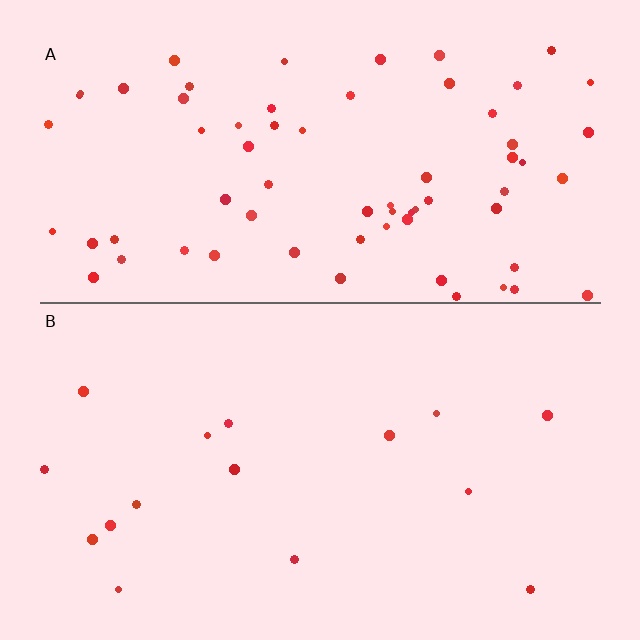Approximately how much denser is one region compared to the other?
Approximately 4.3× — region A over region B.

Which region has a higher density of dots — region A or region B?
A (the top).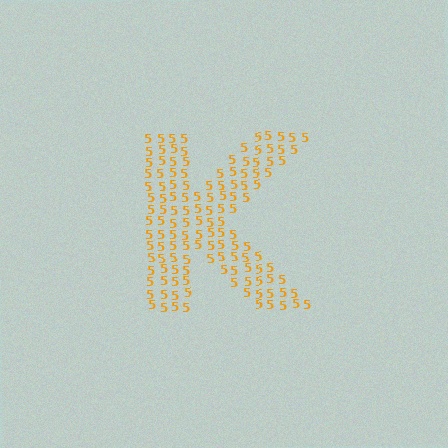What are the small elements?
The small elements are digit 5's.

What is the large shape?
The large shape is the letter K.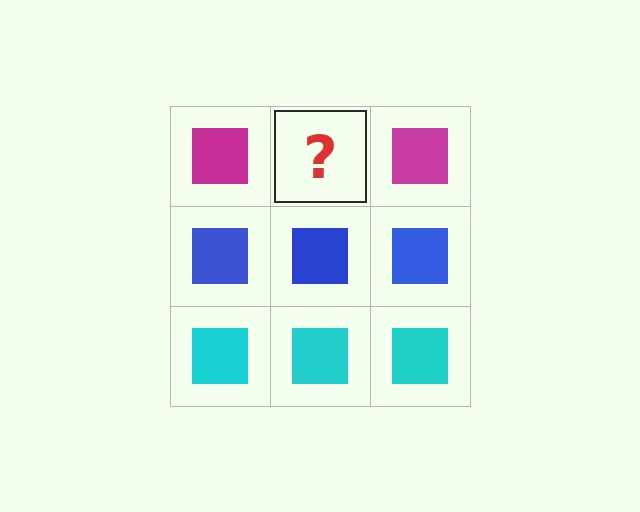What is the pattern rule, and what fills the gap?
The rule is that each row has a consistent color. The gap should be filled with a magenta square.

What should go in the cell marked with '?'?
The missing cell should contain a magenta square.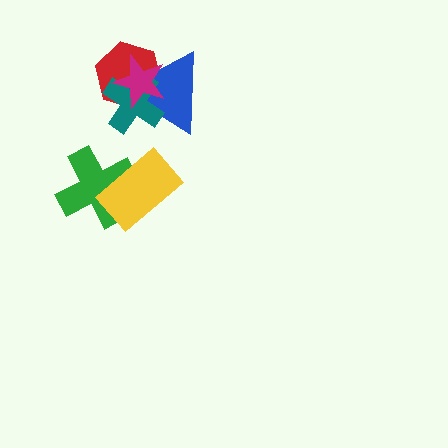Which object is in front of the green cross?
The yellow rectangle is in front of the green cross.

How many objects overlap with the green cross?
1 object overlaps with the green cross.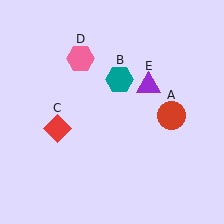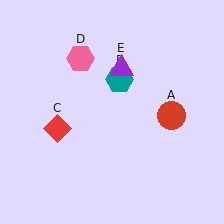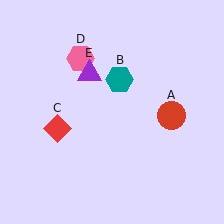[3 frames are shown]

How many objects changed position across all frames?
1 object changed position: purple triangle (object E).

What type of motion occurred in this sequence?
The purple triangle (object E) rotated counterclockwise around the center of the scene.